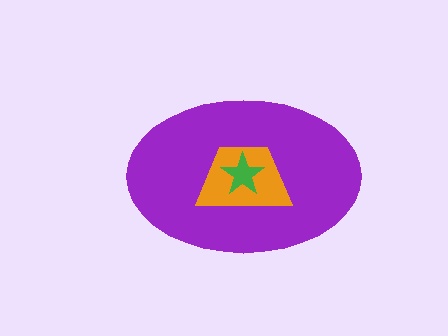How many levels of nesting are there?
3.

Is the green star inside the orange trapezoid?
Yes.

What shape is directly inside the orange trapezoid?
The green star.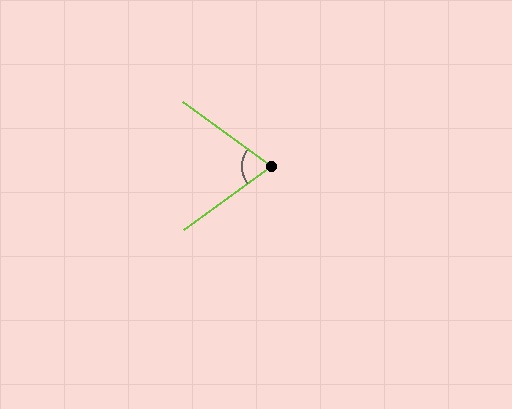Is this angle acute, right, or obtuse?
It is acute.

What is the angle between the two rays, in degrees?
Approximately 72 degrees.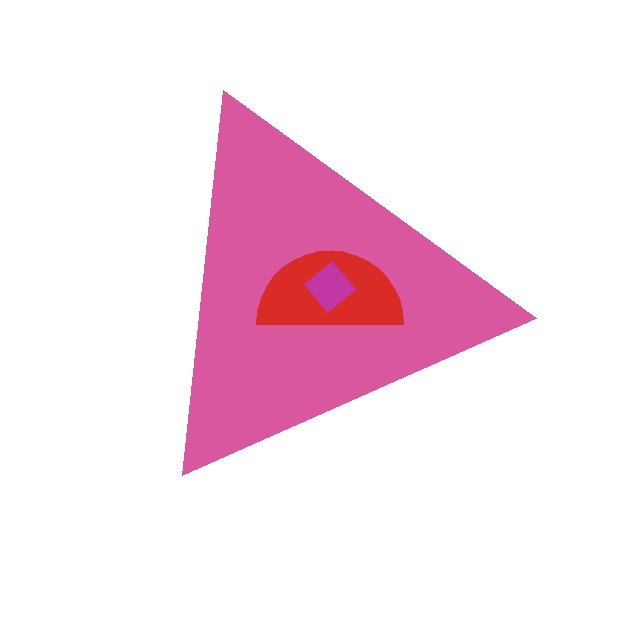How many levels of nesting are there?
3.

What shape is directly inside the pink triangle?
The red semicircle.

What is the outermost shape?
The pink triangle.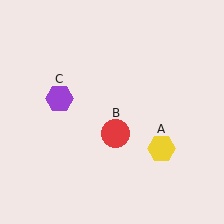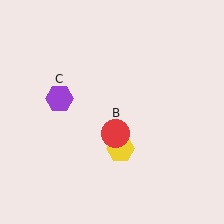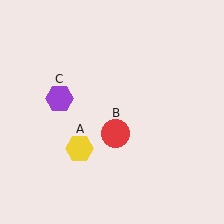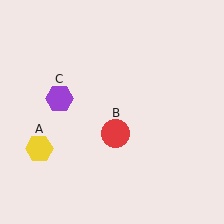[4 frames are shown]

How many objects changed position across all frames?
1 object changed position: yellow hexagon (object A).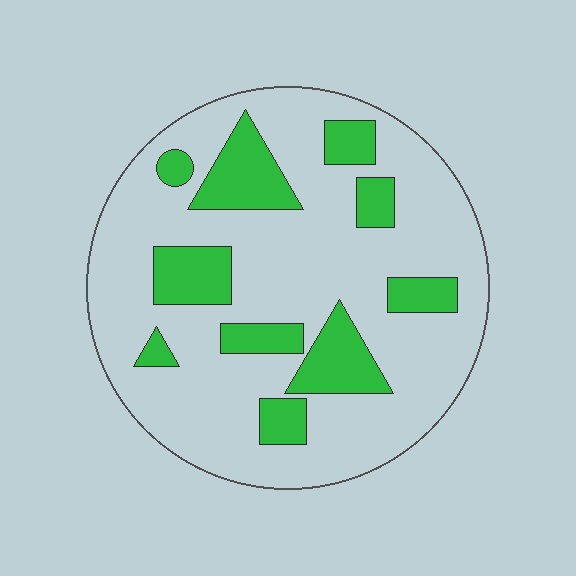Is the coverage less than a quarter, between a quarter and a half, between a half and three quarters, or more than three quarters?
Less than a quarter.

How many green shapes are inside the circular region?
10.